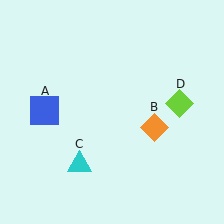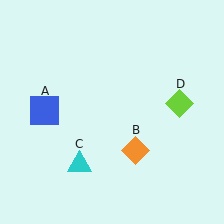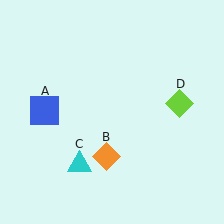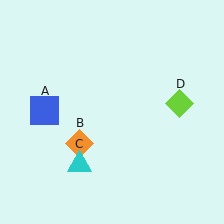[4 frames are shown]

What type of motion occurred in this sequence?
The orange diamond (object B) rotated clockwise around the center of the scene.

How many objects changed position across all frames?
1 object changed position: orange diamond (object B).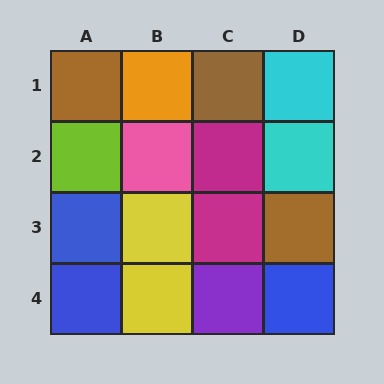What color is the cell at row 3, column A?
Blue.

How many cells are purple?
1 cell is purple.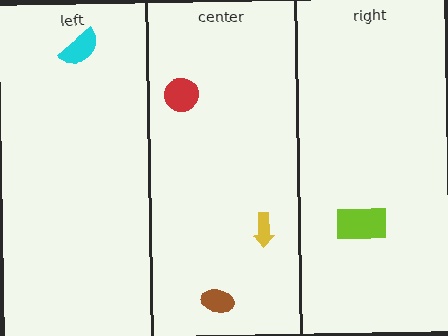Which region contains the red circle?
The center region.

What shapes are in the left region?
The cyan semicircle.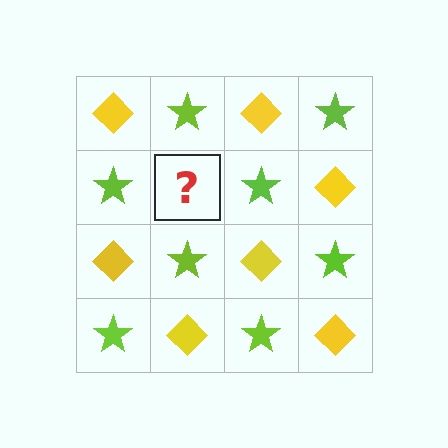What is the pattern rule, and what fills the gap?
The rule is that it alternates yellow diamond and lime star in a checkerboard pattern. The gap should be filled with a yellow diamond.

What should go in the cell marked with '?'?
The missing cell should contain a yellow diamond.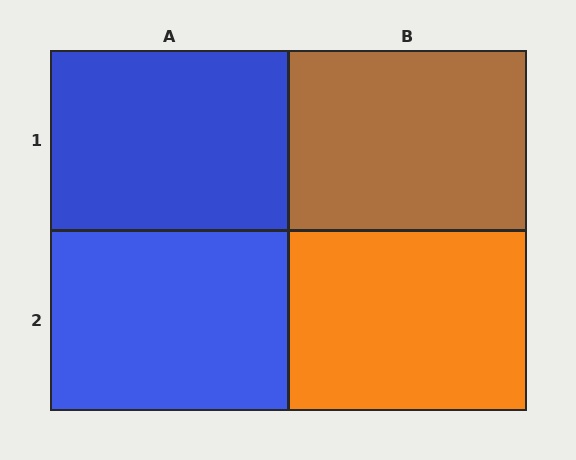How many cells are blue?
2 cells are blue.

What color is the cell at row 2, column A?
Blue.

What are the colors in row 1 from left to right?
Blue, brown.